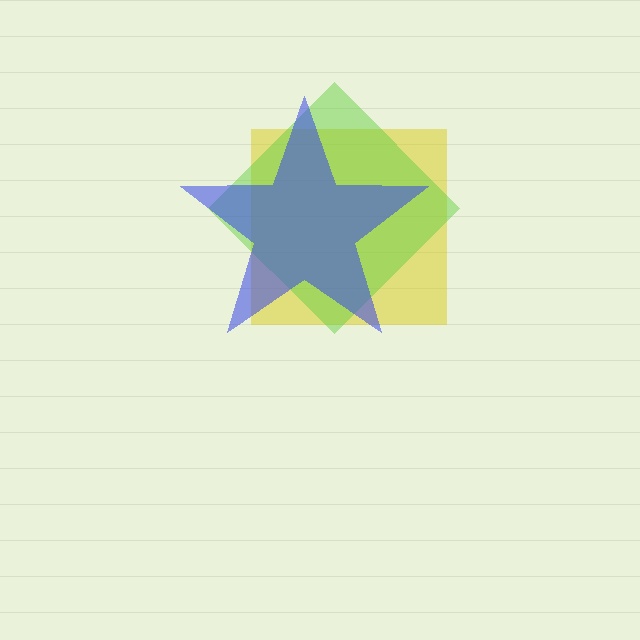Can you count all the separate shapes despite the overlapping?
Yes, there are 3 separate shapes.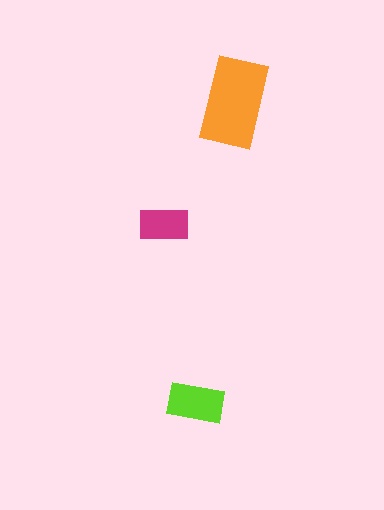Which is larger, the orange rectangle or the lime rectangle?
The orange one.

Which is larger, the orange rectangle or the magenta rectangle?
The orange one.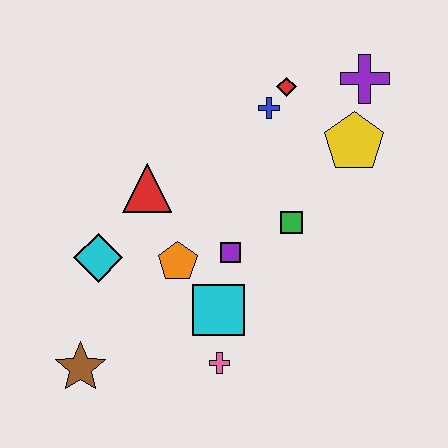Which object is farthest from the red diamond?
The brown star is farthest from the red diamond.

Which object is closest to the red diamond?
The blue cross is closest to the red diamond.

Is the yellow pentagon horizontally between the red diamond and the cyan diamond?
No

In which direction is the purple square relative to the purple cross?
The purple square is below the purple cross.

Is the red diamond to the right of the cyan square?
Yes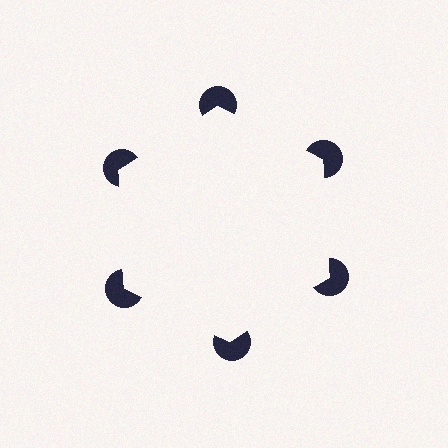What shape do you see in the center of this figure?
An illusory hexagon — its edges are inferred from the aligned wedge cuts in the pac-man discs, not physically drawn.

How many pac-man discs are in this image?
There are 6 — one at each vertex of the illusory hexagon.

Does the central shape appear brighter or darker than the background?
It typically appears slightly brighter than the background, even though no actual brightness change is drawn.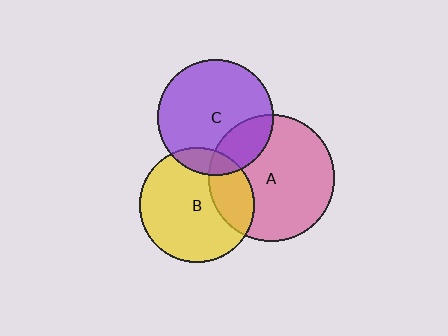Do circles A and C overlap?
Yes.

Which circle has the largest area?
Circle A (pink).